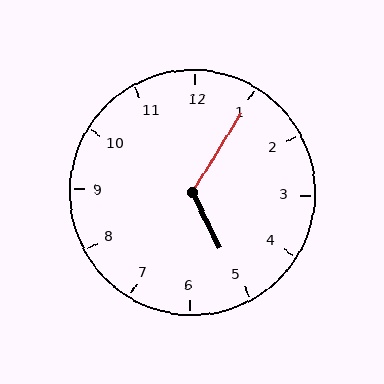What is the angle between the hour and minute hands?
Approximately 122 degrees.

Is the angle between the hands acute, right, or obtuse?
It is obtuse.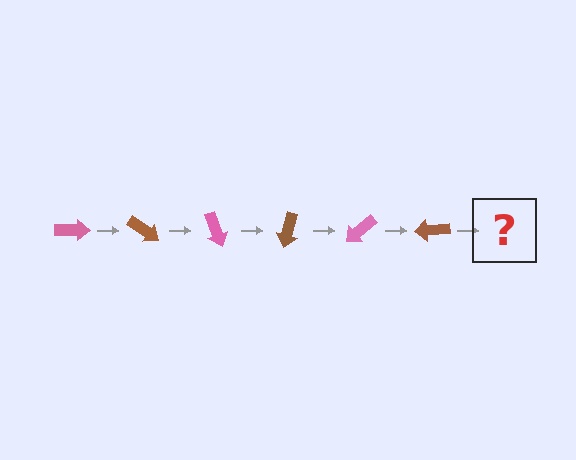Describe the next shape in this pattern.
It should be a pink arrow, rotated 210 degrees from the start.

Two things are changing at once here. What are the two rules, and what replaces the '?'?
The two rules are that it rotates 35 degrees each step and the color cycles through pink and brown. The '?' should be a pink arrow, rotated 210 degrees from the start.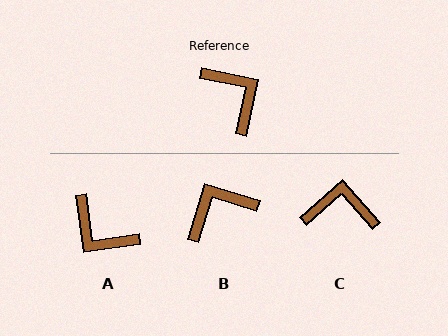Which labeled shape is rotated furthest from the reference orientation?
A, about 160 degrees away.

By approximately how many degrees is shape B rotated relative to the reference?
Approximately 84 degrees counter-clockwise.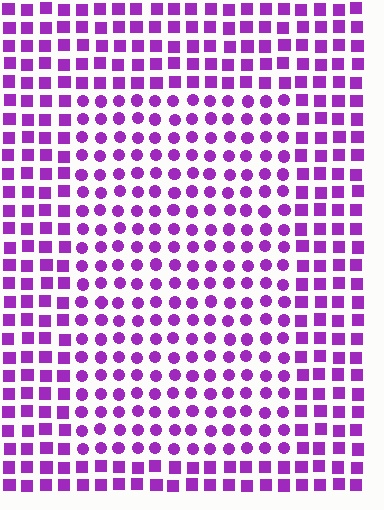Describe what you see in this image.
The image is filled with small purple elements arranged in a uniform grid. A rectangle-shaped region contains circles, while the surrounding area contains squares. The boundary is defined purely by the change in element shape.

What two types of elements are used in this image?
The image uses circles inside the rectangle region and squares outside it.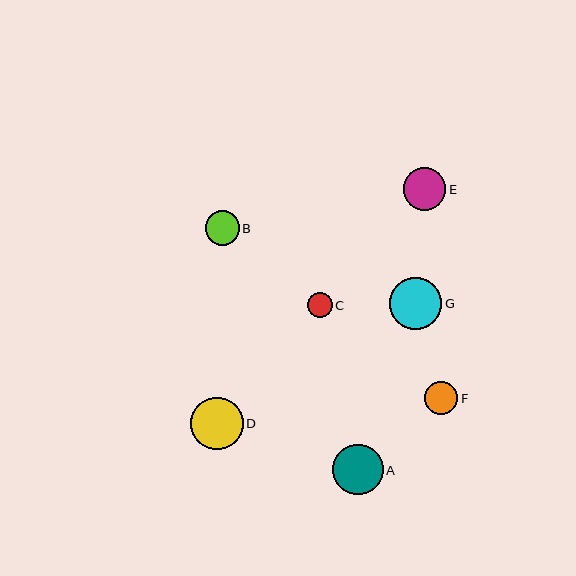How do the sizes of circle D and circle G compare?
Circle D and circle G are approximately the same size.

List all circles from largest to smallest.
From largest to smallest: D, G, A, E, B, F, C.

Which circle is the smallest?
Circle C is the smallest with a size of approximately 25 pixels.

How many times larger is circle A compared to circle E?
Circle A is approximately 1.2 times the size of circle E.